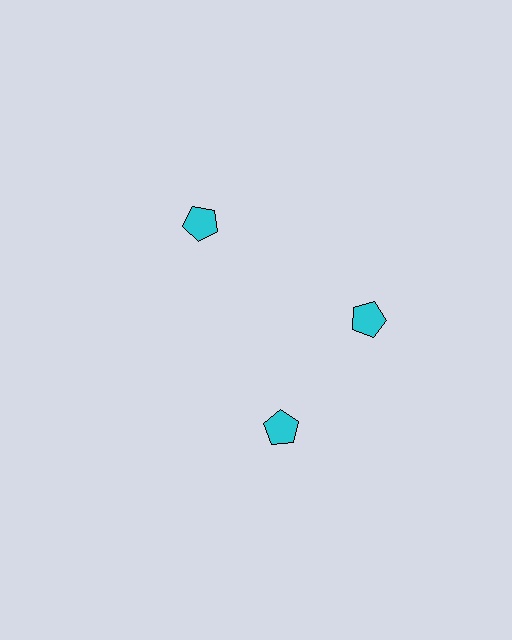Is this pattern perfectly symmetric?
No. The 3 cyan pentagons are arranged in a ring, but one element near the 7 o'clock position is rotated out of alignment along the ring, breaking the 3-fold rotational symmetry.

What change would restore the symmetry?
The symmetry would be restored by rotating it back into even spacing with its neighbors so that all 3 pentagons sit at equal angles and equal distance from the center.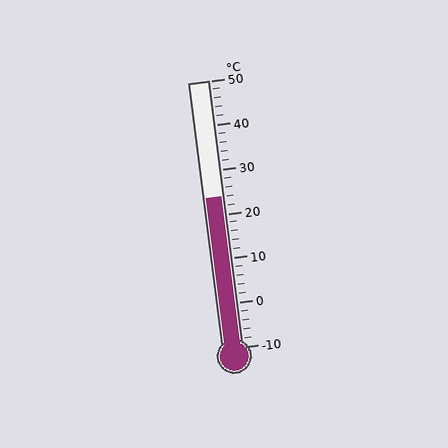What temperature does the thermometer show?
The thermometer shows approximately 24°C.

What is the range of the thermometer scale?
The thermometer scale ranges from -10°C to 50°C.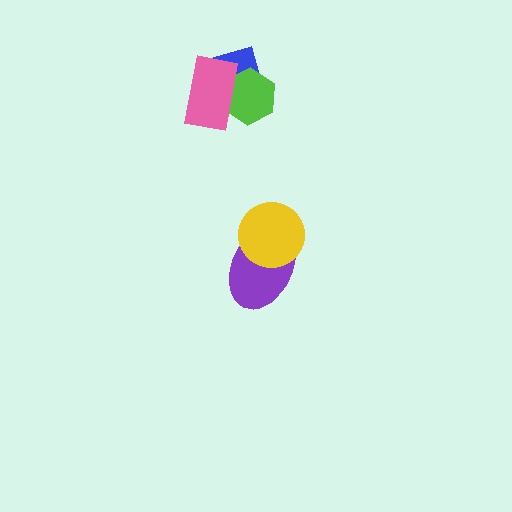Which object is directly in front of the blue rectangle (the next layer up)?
The lime hexagon is directly in front of the blue rectangle.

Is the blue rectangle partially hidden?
Yes, it is partially covered by another shape.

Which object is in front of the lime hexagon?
The pink rectangle is in front of the lime hexagon.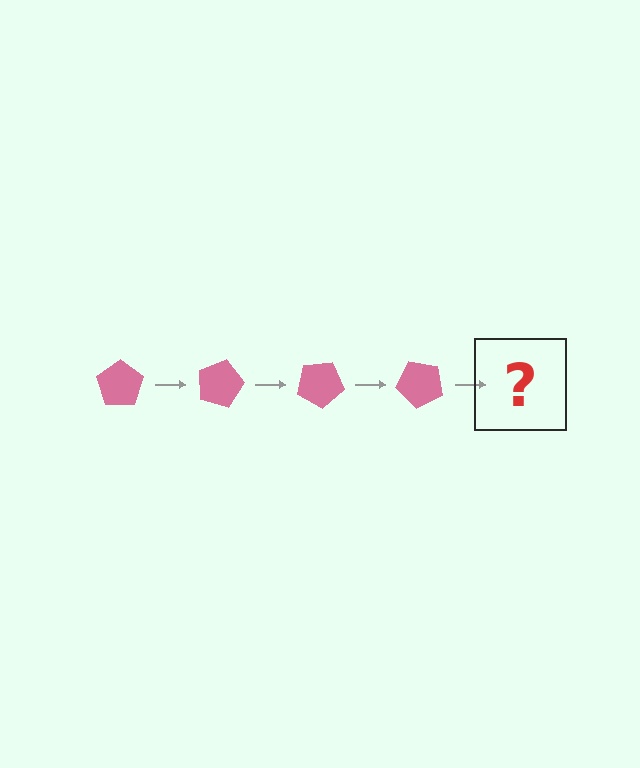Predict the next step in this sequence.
The next step is a pink pentagon rotated 60 degrees.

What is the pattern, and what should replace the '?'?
The pattern is that the pentagon rotates 15 degrees each step. The '?' should be a pink pentagon rotated 60 degrees.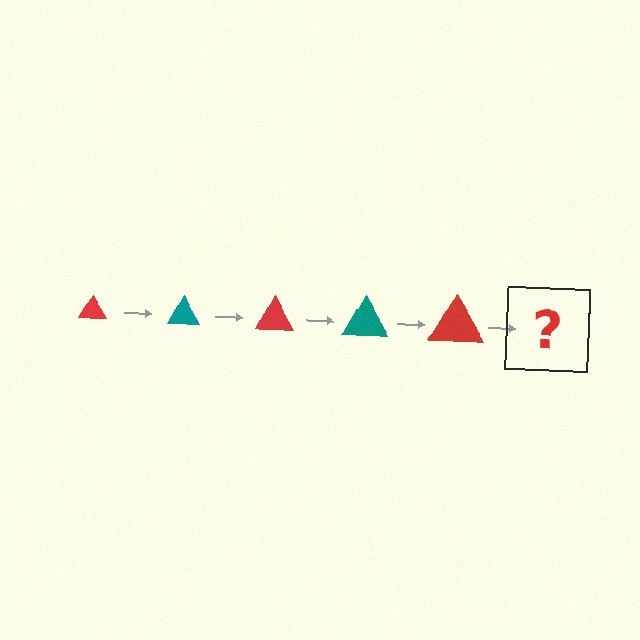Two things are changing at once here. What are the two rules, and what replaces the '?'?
The two rules are that the triangle grows larger each step and the color cycles through red and teal. The '?' should be a teal triangle, larger than the previous one.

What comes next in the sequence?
The next element should be a teal triangle, larger than the previous one.